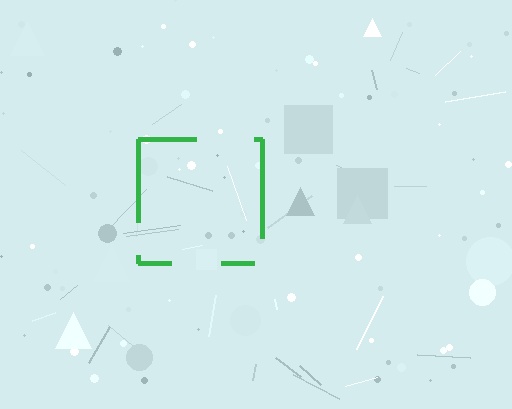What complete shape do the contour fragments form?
The contour fragments form a square.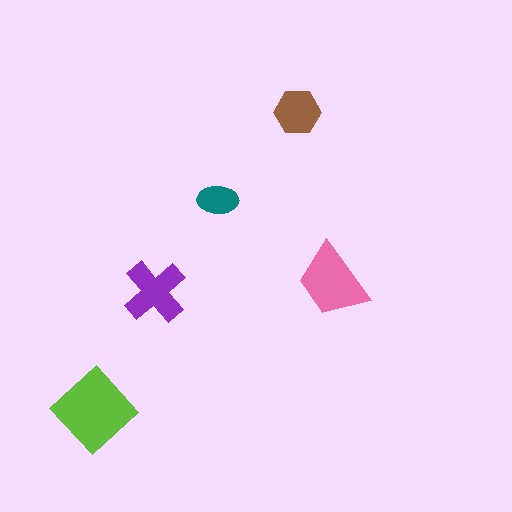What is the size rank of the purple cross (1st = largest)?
3rd.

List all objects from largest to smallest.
The lime diamond, the pink trapezoid, the purple cross, the brown hexagon, the teal ellipse.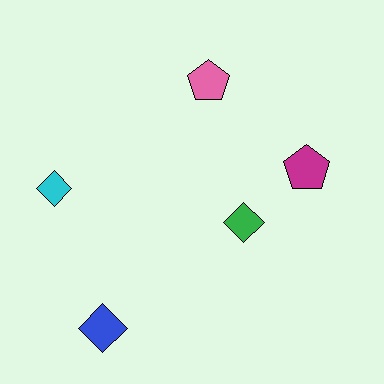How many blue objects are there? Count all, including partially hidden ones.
There is 1 blue object.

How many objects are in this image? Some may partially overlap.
There are 5 objects.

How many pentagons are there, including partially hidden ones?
There are 2 pentagons.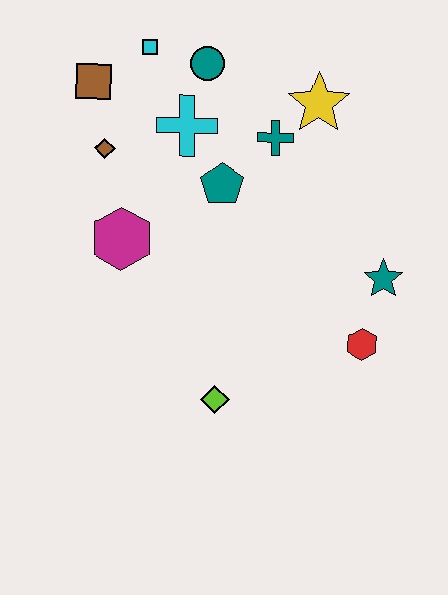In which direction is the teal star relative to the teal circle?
The teal star is below the teal circle.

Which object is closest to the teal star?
The red hexagon is closest to the teal star.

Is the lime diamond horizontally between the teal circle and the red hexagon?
Yes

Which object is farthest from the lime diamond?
The cyan square is farthest from the lime diamond.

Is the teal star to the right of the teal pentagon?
Yes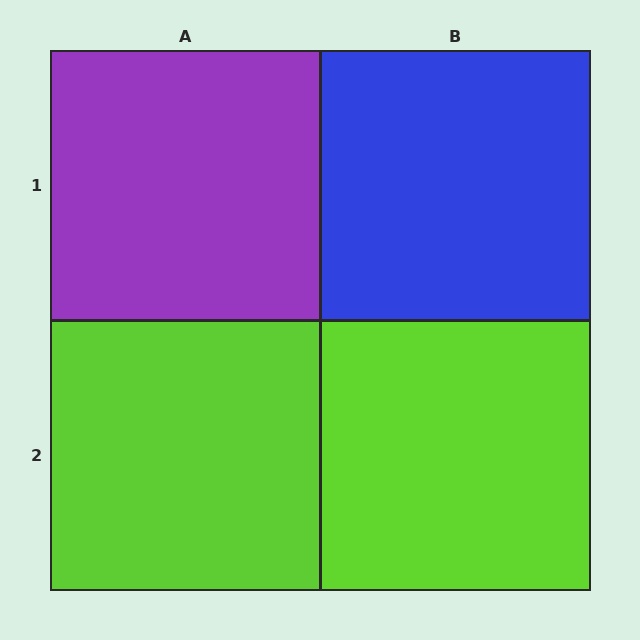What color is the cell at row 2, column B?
Lime.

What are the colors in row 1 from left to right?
Purple, blue.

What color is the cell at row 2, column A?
Lime.